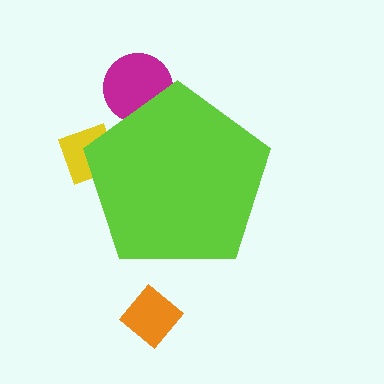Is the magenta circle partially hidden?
Yes, the magenta circle is partially hidden behind the lime pentagon.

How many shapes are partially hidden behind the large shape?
2 shapes are partially hidden.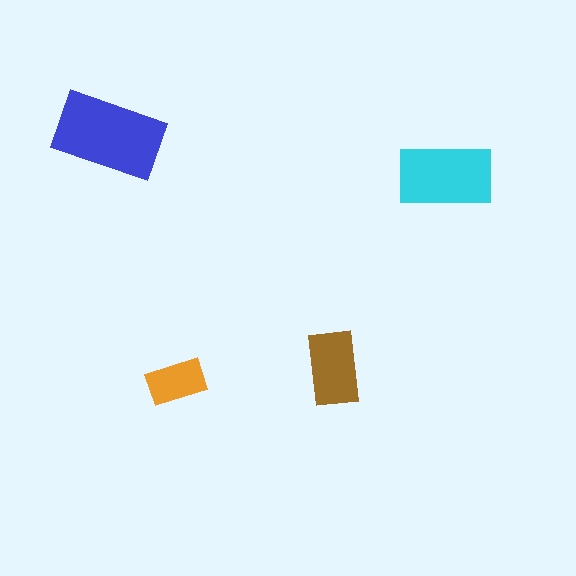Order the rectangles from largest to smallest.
the blue one, the cyan one, the brown one, the orange one.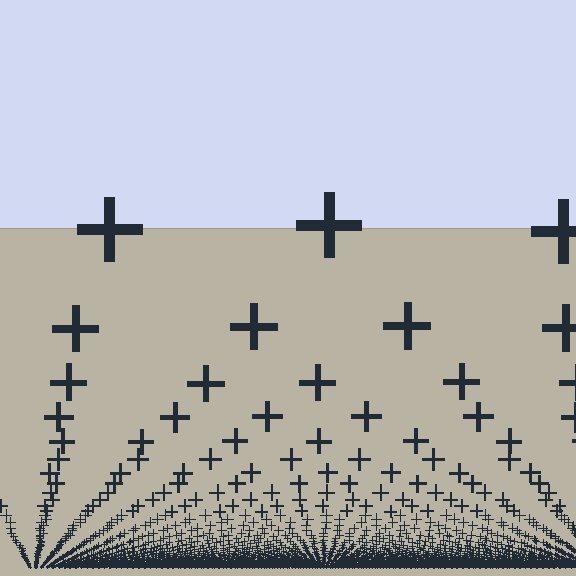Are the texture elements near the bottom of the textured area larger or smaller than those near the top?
Smaller. The gradient is inverted — elements near the bottom are smaller and denser.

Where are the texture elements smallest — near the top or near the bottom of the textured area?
Near the bottom.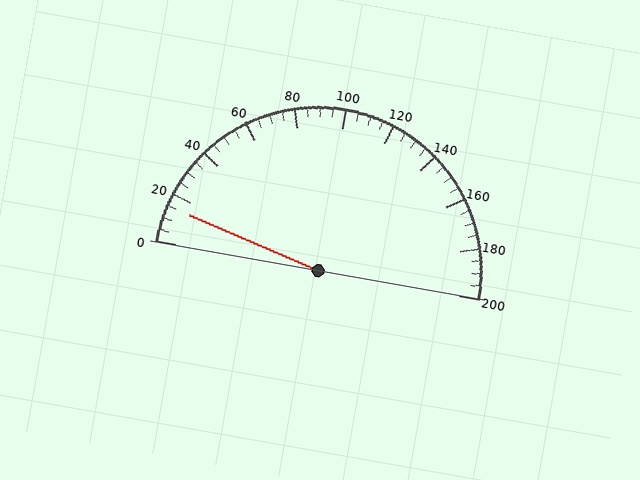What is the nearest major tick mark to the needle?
The nearest major tick mark is 20.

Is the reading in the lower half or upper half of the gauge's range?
The reading is in the lower half of the range (0 to 200).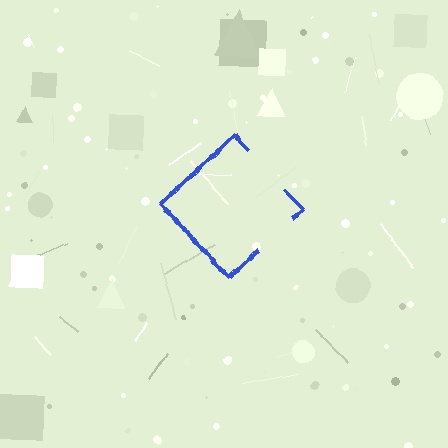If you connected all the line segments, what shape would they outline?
They would outline a diamond.